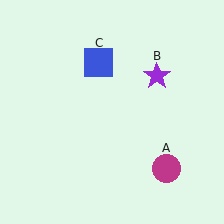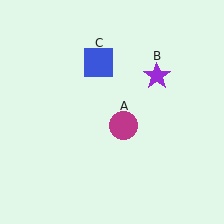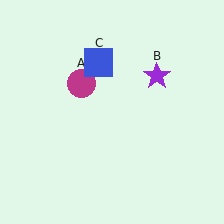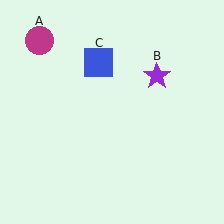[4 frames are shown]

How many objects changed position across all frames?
1 object changed position: magenta circle (object A).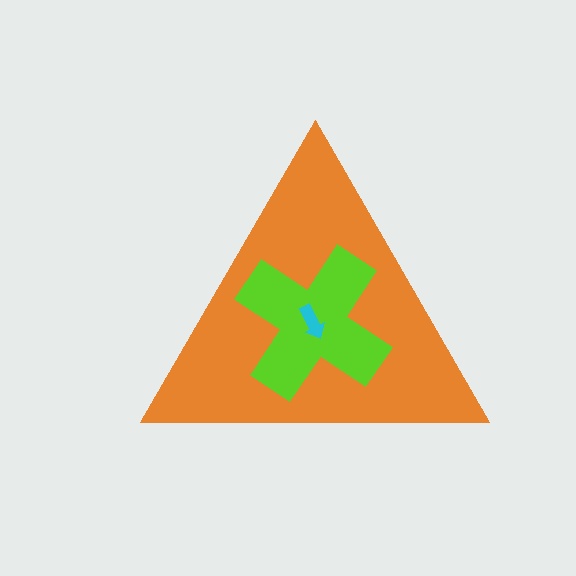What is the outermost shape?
The orange triangle.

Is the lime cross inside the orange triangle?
Yes.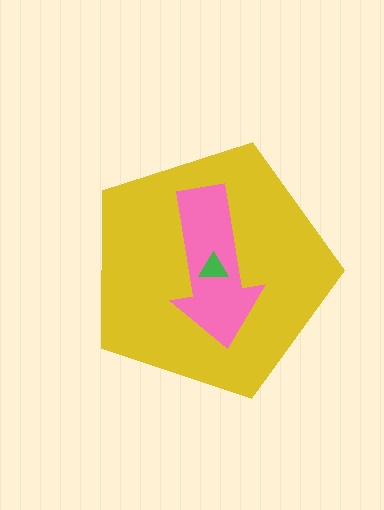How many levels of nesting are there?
3.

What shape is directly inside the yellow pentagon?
The pink arrow.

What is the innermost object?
The green triangle.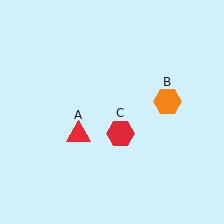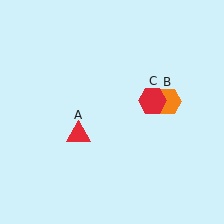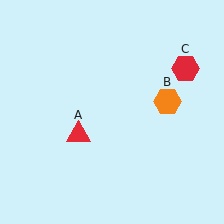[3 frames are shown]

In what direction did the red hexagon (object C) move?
The red hexagon (object C) moved up and to the right.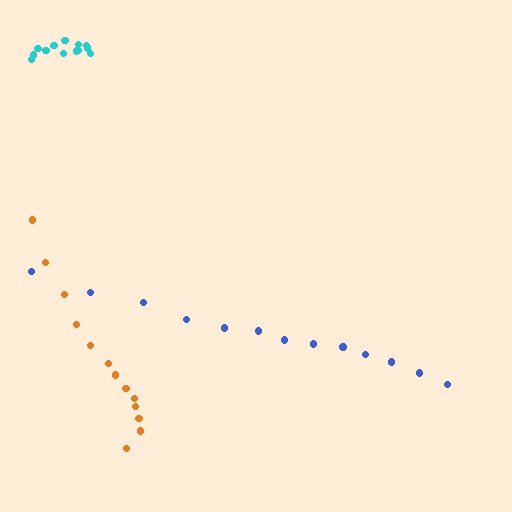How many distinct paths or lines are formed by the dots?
There are 3 distinct paths.